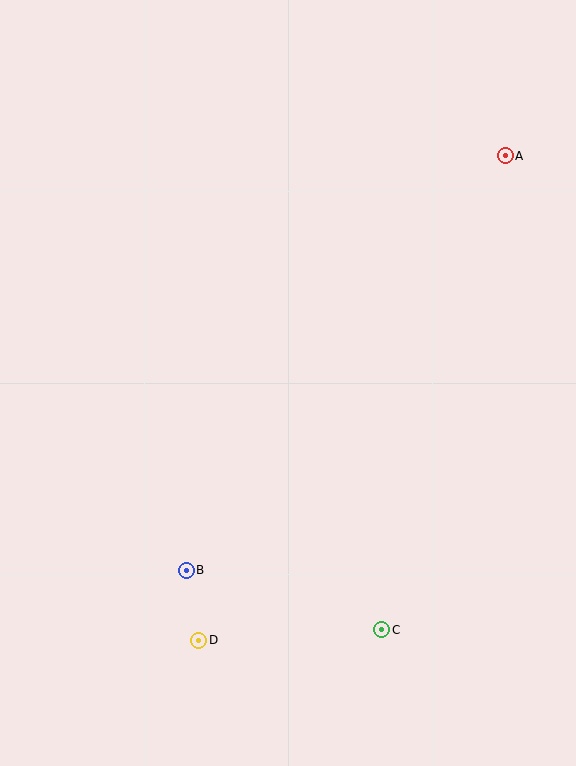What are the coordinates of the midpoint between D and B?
The midpoint between D and B is at (193, 605).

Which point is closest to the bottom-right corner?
Point C is closest to the bottom-right corner.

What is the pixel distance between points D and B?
The distance between D and B is 71 pixels.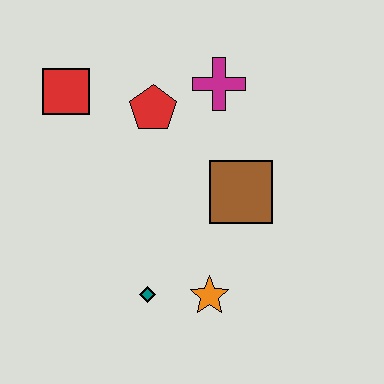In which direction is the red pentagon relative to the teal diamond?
The red pentagon is above the teal diamond.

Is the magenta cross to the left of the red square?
No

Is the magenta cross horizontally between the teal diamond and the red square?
No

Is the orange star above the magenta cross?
No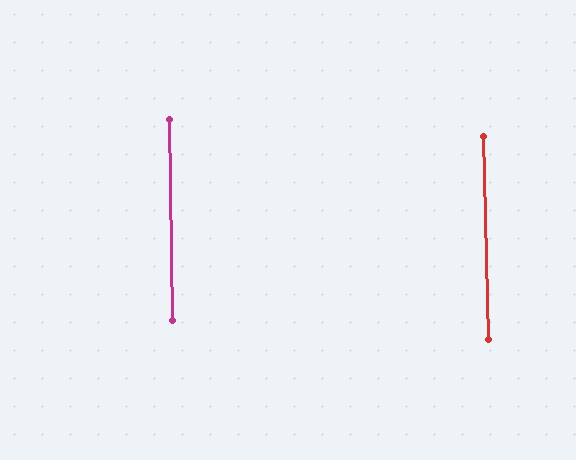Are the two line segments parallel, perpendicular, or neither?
Parallel — their directions differ by only 0.6°.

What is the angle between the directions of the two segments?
Approximately 1 degree.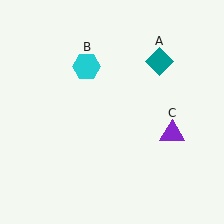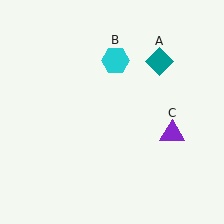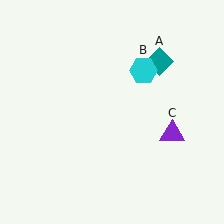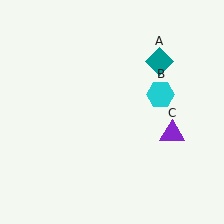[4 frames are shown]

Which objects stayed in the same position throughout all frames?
Teal diamond (object A) and purple triangle (object C) remained stationary.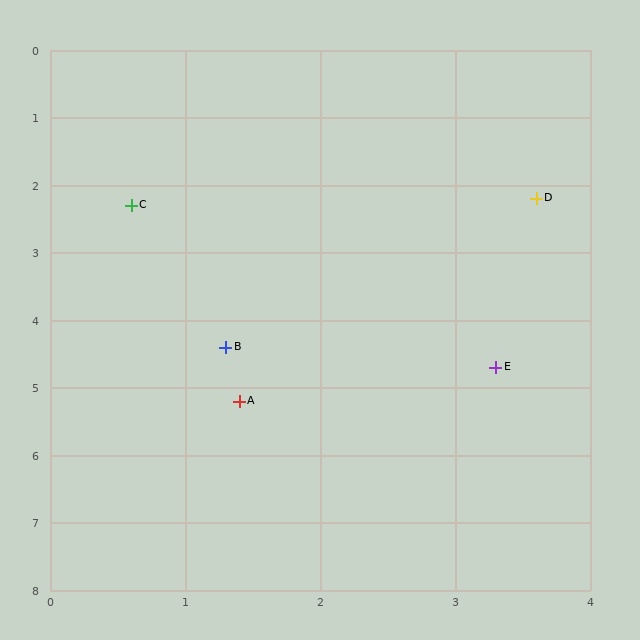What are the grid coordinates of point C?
Point C is at approximately (0.6, 2.3).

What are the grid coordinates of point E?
Point E is at approximately (3.3, 4.7).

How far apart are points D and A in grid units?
Points D and A are about 3.7 grid units apart.